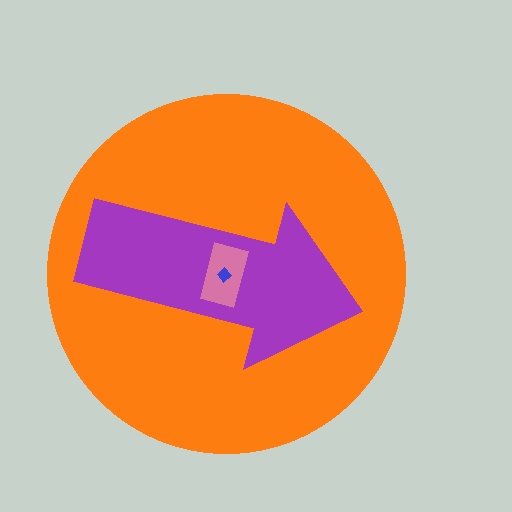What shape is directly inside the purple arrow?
The pink rectangle.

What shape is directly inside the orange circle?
The purple arrow.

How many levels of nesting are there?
4.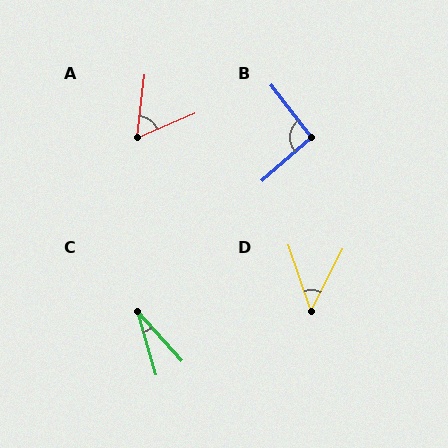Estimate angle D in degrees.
Approximately 45 degrees.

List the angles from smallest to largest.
C (26°), D (45°), A (60°), B (94°).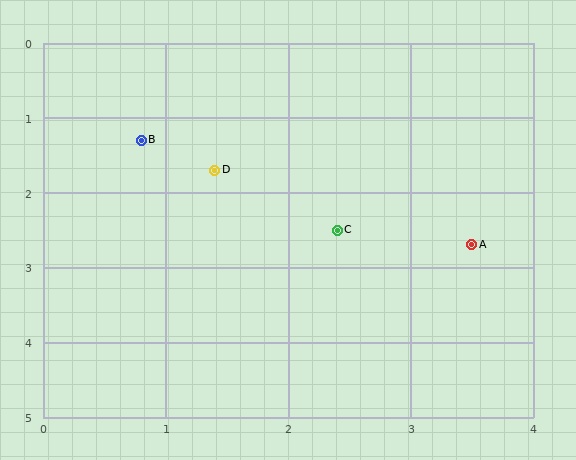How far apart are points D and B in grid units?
Points D and B are about 0.7 grid units apart.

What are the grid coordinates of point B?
Point B is at approximately (0.8, 1.3).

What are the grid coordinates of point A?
Point A is at approximately (3.5, 2.7).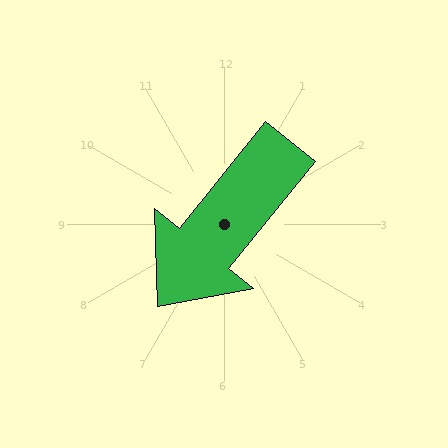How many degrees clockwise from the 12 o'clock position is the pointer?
Approximately 219 degrees.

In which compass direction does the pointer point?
Southwest.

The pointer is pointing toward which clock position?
Roughly 7 o'clock.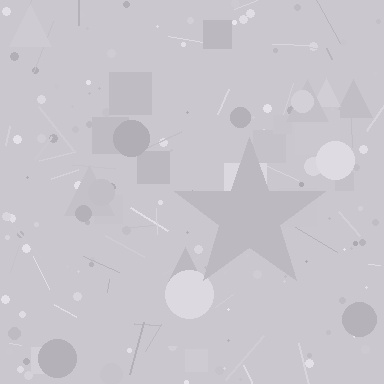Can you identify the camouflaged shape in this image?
The camouflaged shape is a star.